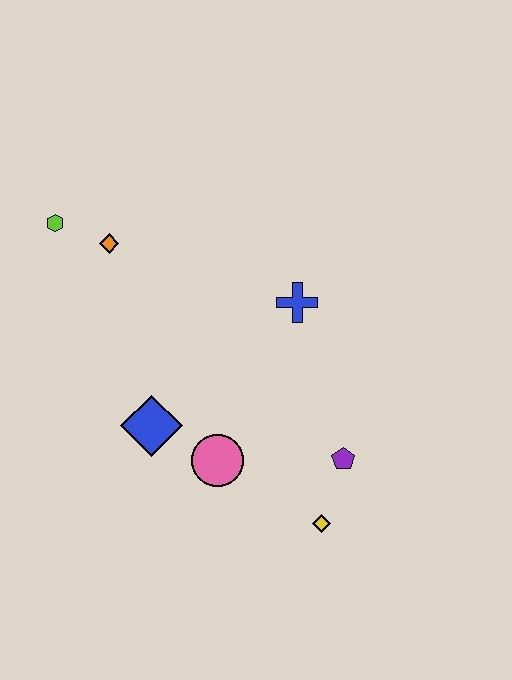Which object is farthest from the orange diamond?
The yellow diamond is farthest from the orange diamond.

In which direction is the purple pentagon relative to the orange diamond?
The purple pentagon is to the right of the orange diamond.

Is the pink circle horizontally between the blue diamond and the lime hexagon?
No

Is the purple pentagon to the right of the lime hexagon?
Yes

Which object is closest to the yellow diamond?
The purple pentagon is closest to the yellow diamond.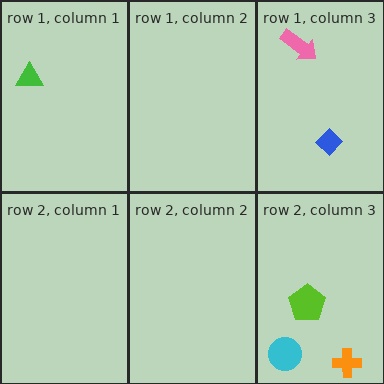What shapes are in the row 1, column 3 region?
The blue diamond, the pink arrow.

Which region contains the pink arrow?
The row 1, column 3 region.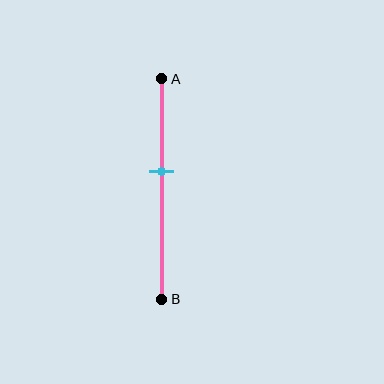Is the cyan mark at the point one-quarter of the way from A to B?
No, the mark is at about 40% from A, not at the 25% one-quarter point.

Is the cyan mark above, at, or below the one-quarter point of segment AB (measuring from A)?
The cyan mark is below the one-quarter point of segment AB.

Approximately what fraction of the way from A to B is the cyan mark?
The cyan mark is approximately 40% of the way from A to B.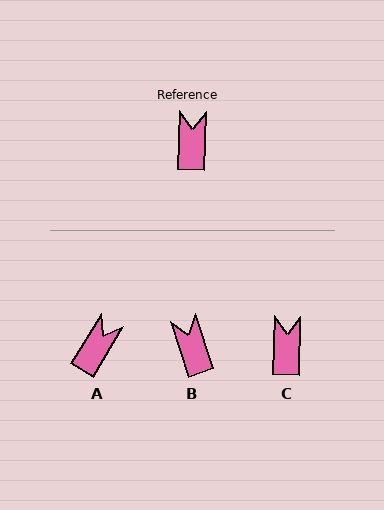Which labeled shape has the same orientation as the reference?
C.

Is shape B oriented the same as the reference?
No, it is off by about 20 degrees.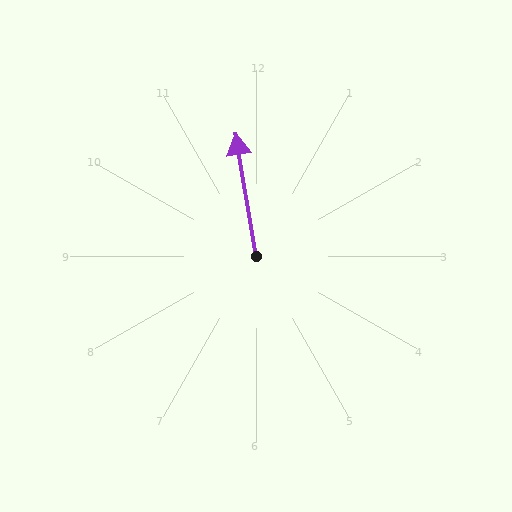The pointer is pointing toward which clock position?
Roughly 12 o'clock.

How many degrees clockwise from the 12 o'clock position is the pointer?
Approximately 350 degrees.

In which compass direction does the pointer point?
North.